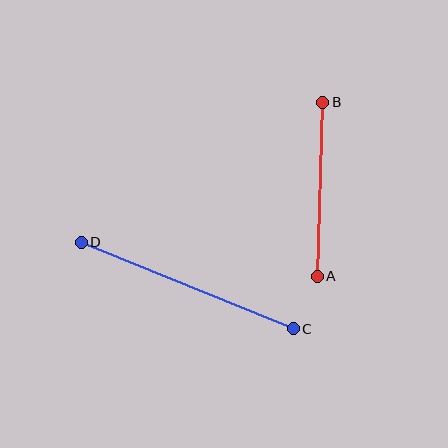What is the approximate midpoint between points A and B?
The midpoint is at approximately (320, 189) pixels.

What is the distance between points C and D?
The distance is approximately 229 pixels.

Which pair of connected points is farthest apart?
Points C and D are farthest apart.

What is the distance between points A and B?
The distance is approximately 174 pixels.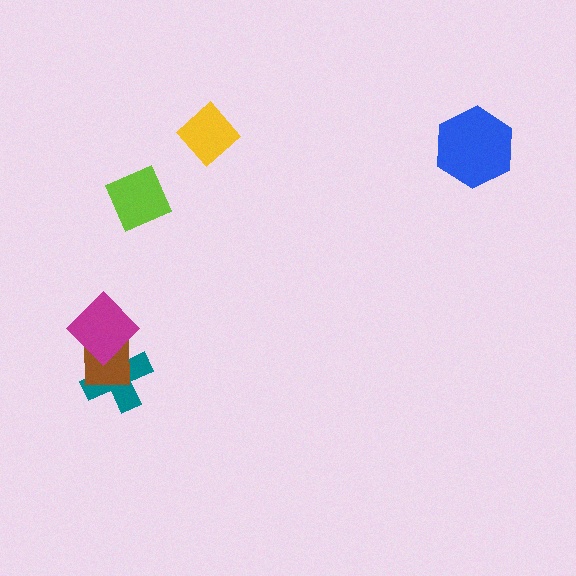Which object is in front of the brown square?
The magenta diamond is in front of the brown square.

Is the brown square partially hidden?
Yes, it is partially covered by another shape.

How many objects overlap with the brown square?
2 objects overlap with the brown square.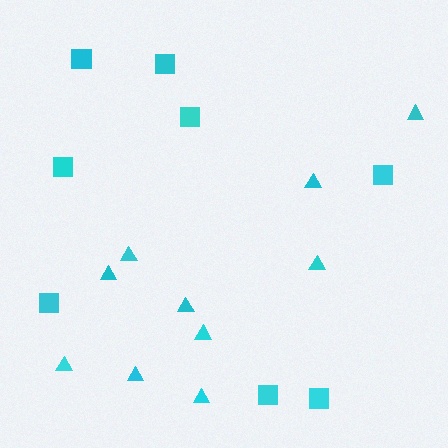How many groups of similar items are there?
There are 2 groups: one group of triangles (10) and one group of squares (8).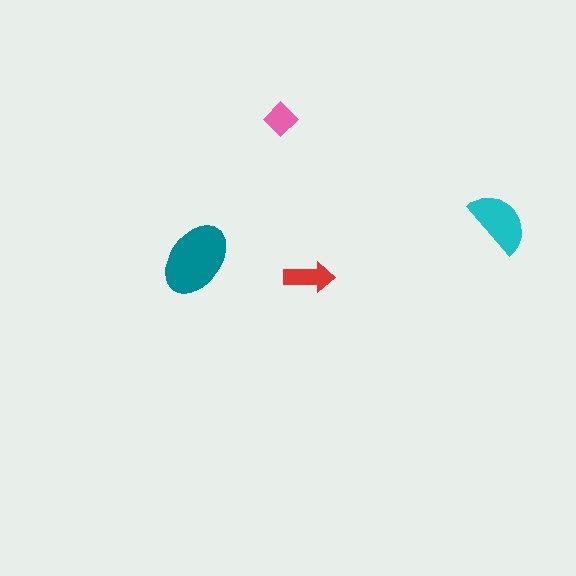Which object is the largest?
The teal ellipse.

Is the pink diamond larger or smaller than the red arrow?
Smaller.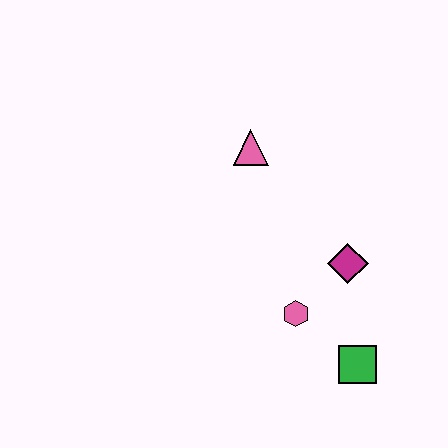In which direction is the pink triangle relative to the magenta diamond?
The pink triangle is above the magenta diamond.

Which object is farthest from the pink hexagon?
The pink triangle is farthest from the pink hexagon.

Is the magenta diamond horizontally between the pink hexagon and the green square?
Yes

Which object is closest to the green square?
The pink hexagon is closest to the green square.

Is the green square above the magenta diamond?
No